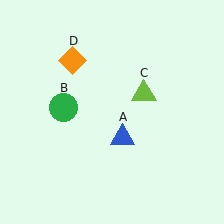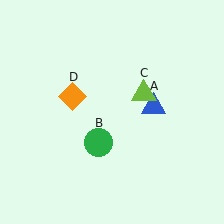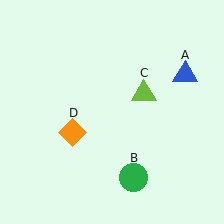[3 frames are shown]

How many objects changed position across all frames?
3 objects changed position: blue triangle (object A), green circle (object B), orange diamond (object D).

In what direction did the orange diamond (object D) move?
The orange diamond (object D) moved down.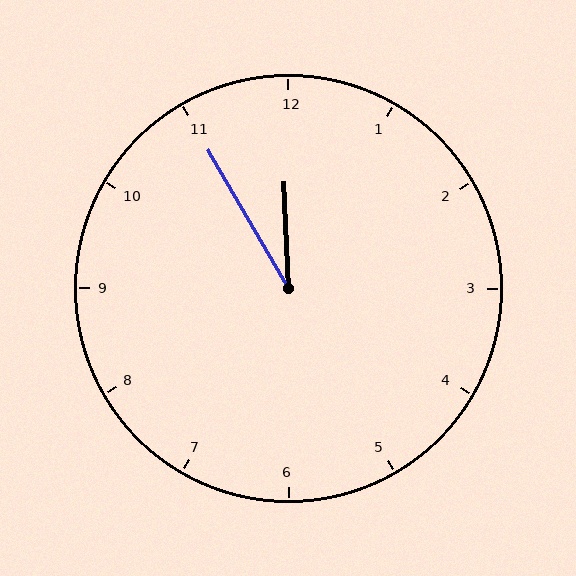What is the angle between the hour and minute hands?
Approximately 28 degrees.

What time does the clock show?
11:55.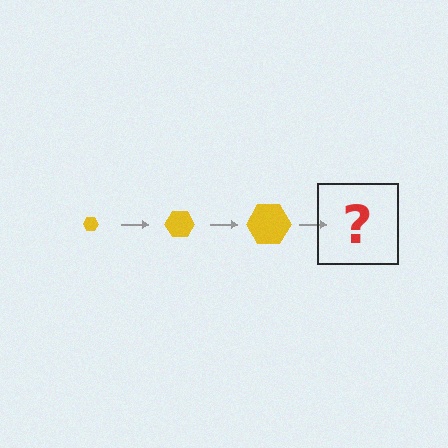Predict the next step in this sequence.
The next step is a yellow hexagon, larger than the previous one.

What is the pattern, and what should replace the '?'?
The pattern is that the hexagon gets progressively larger each step. The '?' should be a yellow hexagon, larger than the previous one.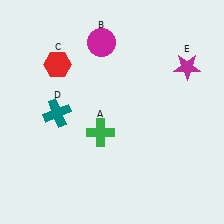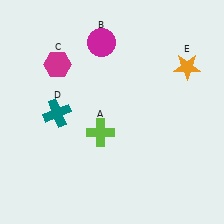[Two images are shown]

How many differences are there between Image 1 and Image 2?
There are 3 differences between the two images.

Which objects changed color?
A changed from green to lime. C changed from red to magenta. E changed from magenta to orange.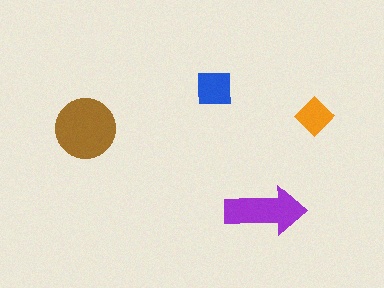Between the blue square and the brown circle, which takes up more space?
The brown circle.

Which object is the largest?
The brown circle.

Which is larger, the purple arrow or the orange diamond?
The purple arrow.